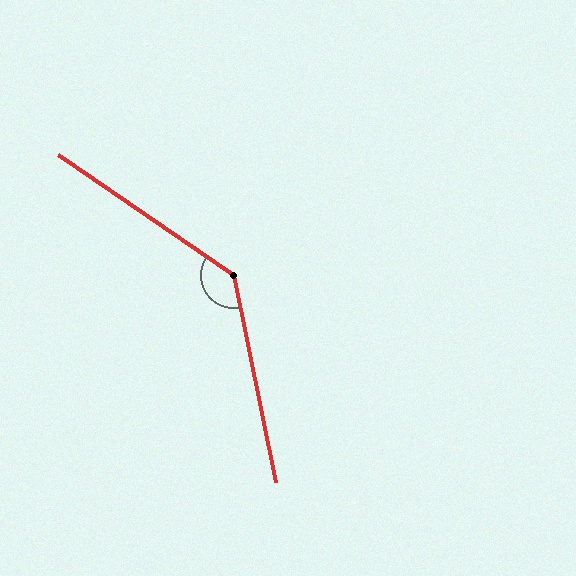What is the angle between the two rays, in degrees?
Approximately 136 degrees.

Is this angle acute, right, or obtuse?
It is obtuse.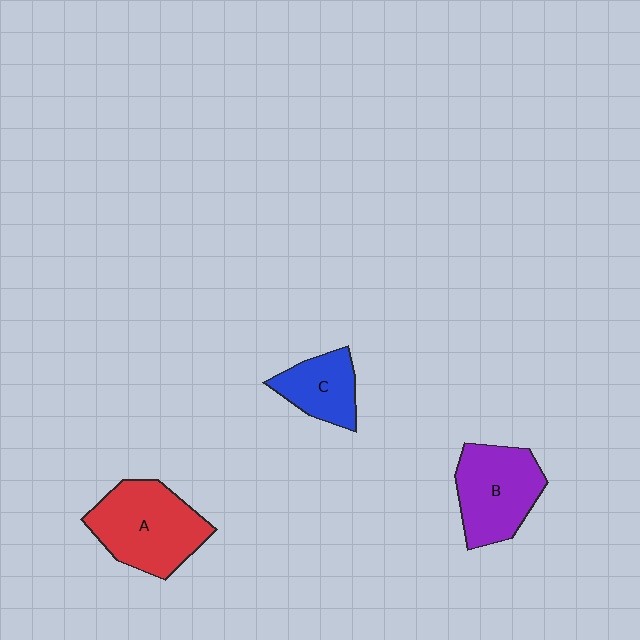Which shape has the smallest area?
Shape C (blue).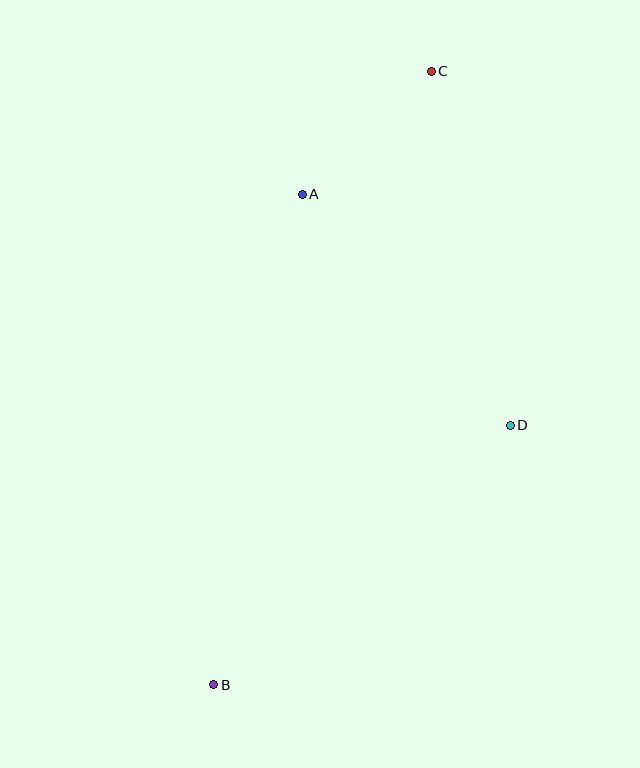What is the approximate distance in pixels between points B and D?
The distance between B and D is approximately 394 pixels.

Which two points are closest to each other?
Points A and C are closest to each other.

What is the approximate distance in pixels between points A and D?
The distance between A and D is approximately 311 pixels.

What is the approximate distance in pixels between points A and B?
The distance between A and B is approximately 498 pixels.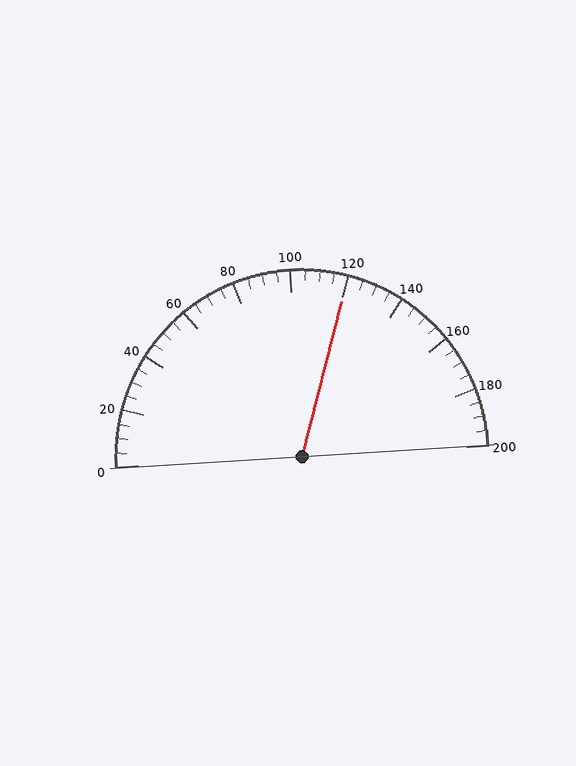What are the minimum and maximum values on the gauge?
The gauge ranges from 0 to 200.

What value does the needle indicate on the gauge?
The needle indicates approximately 120.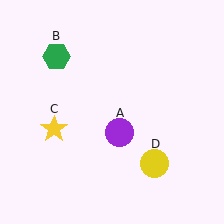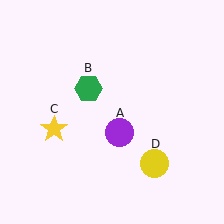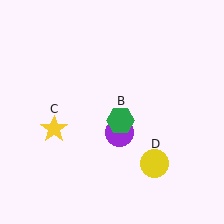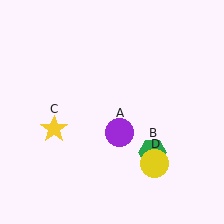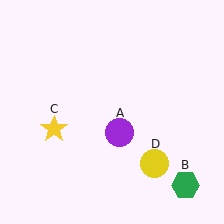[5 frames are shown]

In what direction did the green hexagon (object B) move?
The green hexagon (object B) moved down and to the right.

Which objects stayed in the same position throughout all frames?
Purple circle (object A) and yellow star (object C) and yellow circle (object D) remained stationary.